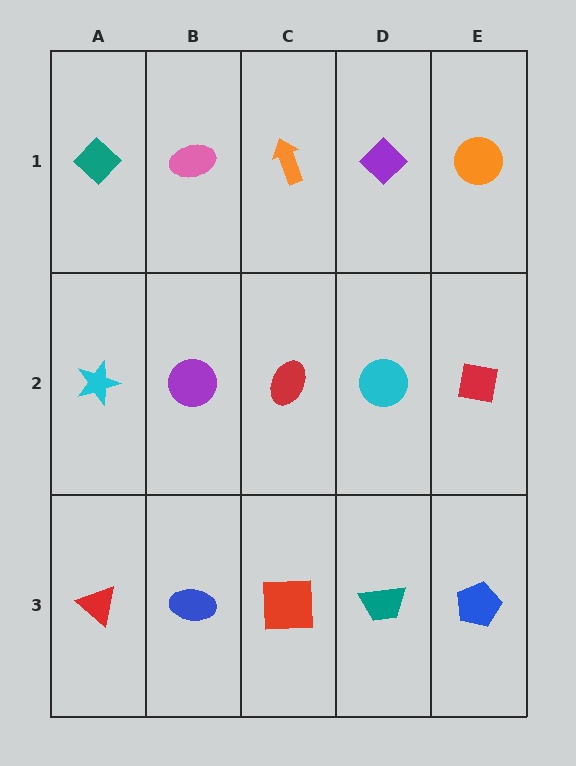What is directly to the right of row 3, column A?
A blue ellipse.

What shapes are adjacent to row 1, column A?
A cyan star (row 2, column A), a pink ellipse (row 1, column B).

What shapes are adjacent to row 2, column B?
A pink ellipse (row 1, column B), a blue ellipse (row 3, column B), a cyan star (row 2, column A), a red ellipse (row 2, column C).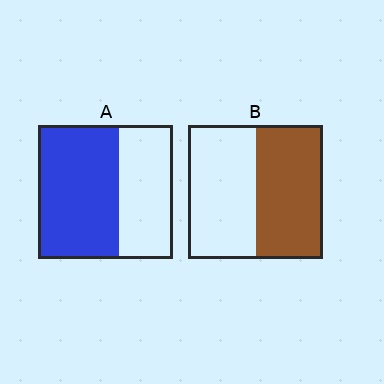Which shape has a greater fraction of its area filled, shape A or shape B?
Shape A.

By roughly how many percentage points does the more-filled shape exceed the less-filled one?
By roughly 10 percentage points (A over B).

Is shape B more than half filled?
Roughly half.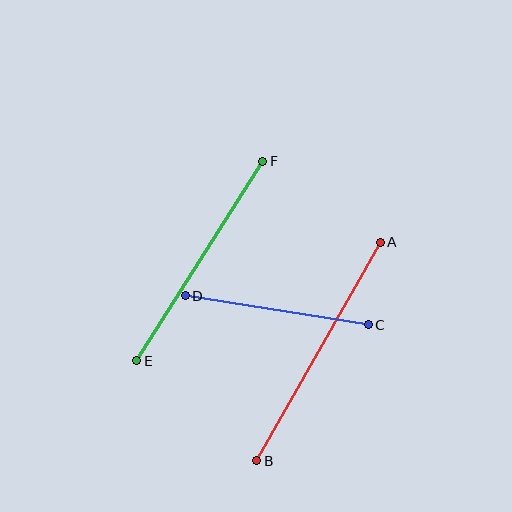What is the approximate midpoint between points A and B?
The midpoint is at approximately (319, 351) pixels.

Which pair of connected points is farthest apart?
Points A and B are farthest apart.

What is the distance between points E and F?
The distance is approximately 236 pixels.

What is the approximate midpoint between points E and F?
The midpoint is at approximately (200, 261) pixels.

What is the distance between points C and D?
The distance is approximately 185 pixels.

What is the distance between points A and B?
The distance is approximately 251 pixels.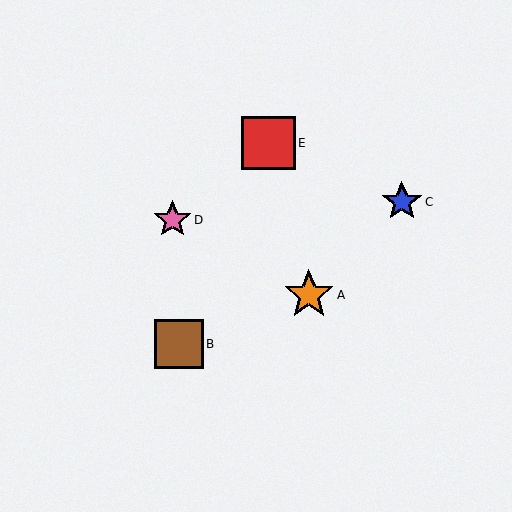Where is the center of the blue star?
The center of the blue star is at (402, 202).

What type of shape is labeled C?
Shape C is a blue star.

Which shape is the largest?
The red square (labeled E) is the largest.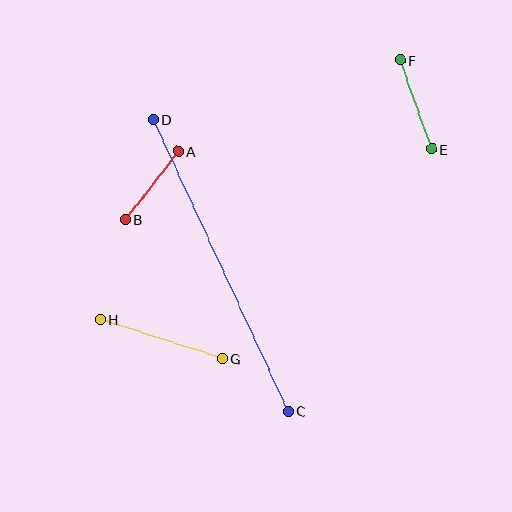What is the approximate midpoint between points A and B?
The midpoint is at approximately (152, 186) pixels.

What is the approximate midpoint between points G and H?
The midpoint is at approximately (161, 339) pixels.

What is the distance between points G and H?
The distance is approximately 128 pixels.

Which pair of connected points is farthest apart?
Points C and D are farthest apart.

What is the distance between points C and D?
The distance is approximately 321 pixels.